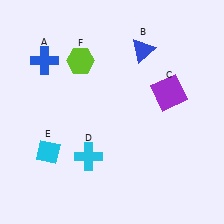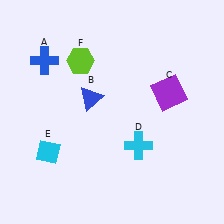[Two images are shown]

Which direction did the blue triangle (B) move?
The blue triangle (B) moved left.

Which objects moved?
The objects that moved are: the blue triangle (B), the cyan cross (D).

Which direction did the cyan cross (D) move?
The cyan cross (D) moved right.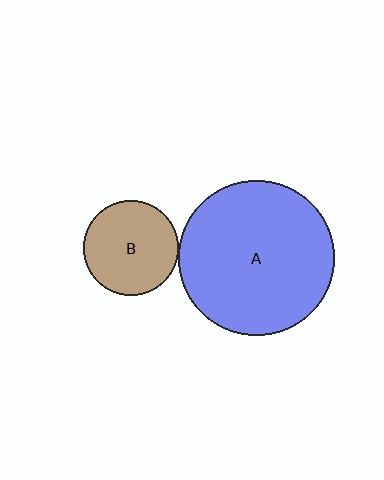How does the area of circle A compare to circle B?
Approximately 2.7 times.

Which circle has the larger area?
Circle A (blue).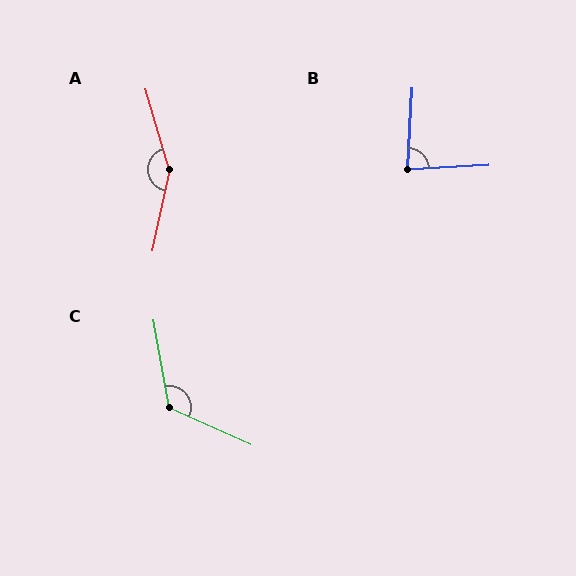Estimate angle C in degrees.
Approximately 124 degrees.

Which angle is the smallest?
B, at approximately 83 degrees.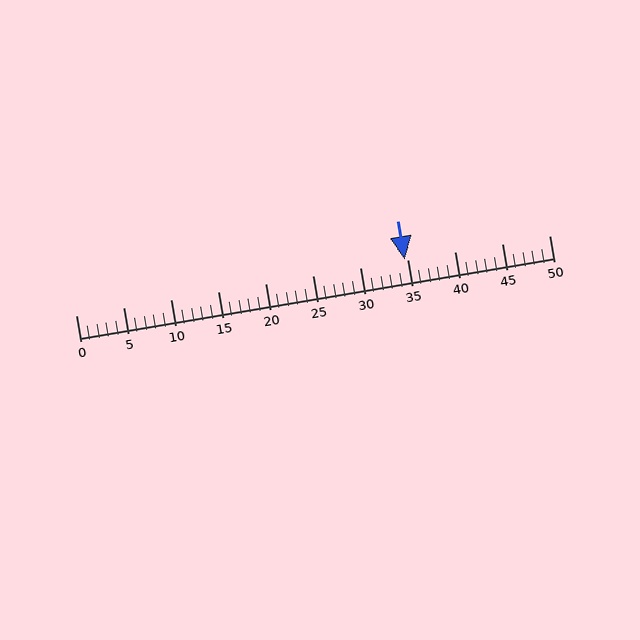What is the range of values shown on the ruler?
The ruler shows values from 0 to 50.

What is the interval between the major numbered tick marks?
The major tick marks are spaced 5 units apart.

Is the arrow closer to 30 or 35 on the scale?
The arrow is closer to 35.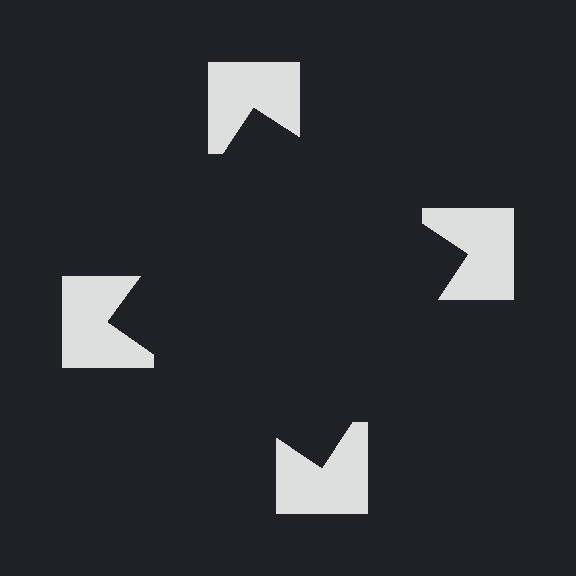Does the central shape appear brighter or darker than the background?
It typically appears slightly darker than the background, even though no actual brightness change is drawn.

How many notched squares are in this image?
There are 4 — one at each vertex of the illusory square.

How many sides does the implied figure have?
4 sides.